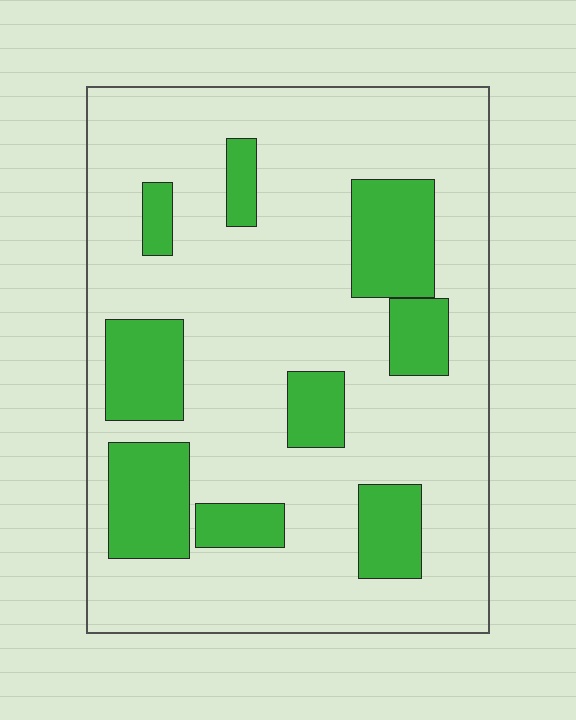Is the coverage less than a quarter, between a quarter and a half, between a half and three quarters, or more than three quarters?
Less than a quarter.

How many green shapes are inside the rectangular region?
9.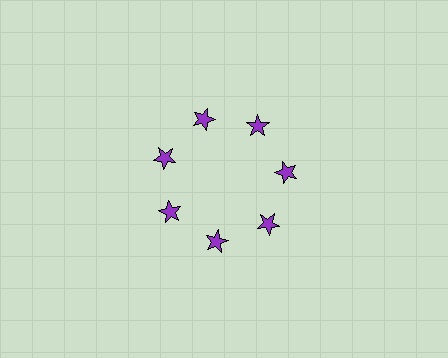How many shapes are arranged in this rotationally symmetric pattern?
There are 7 shapes, arranged in 7 groups of 1.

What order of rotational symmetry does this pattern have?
This pattern has 7-fold rotational symmetry.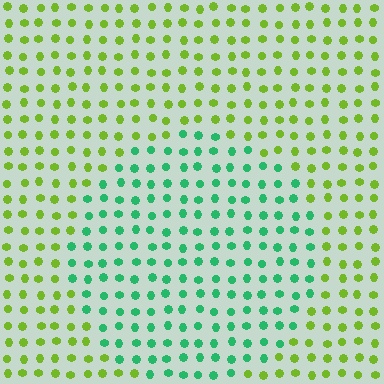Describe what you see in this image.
The image is filled with small lime elements in a uniform arrangement. A circle-shaped region is visible where the elements are tinted to a slightly different hue, forming a subtle color boundary.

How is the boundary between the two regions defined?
The boundary is defined purely by a slight shift in hue (about 59 degrees). Spacing, size, and orientation are identical on both sides.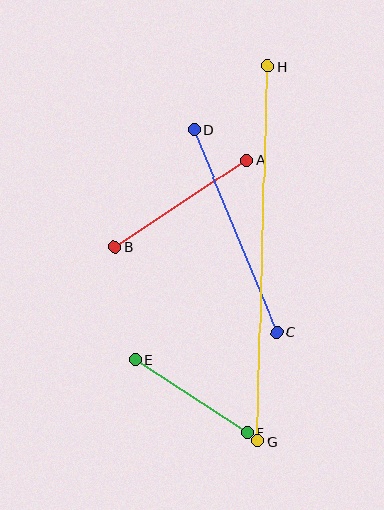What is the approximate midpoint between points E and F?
The midpoint is at approximately (191, 396) pixels.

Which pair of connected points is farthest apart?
Points G and H are farthest apart.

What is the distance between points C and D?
The distance is approximately 218 pixels.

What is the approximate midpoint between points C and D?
The midpoint is at approximately (235, 231) pixels.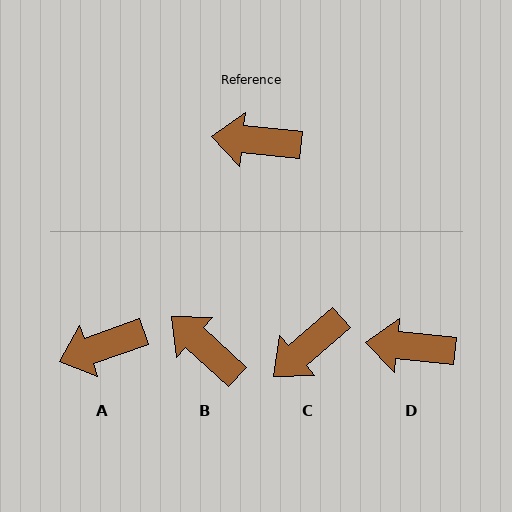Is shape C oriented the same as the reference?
No, it is off by about 47 degrees.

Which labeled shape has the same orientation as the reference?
D.